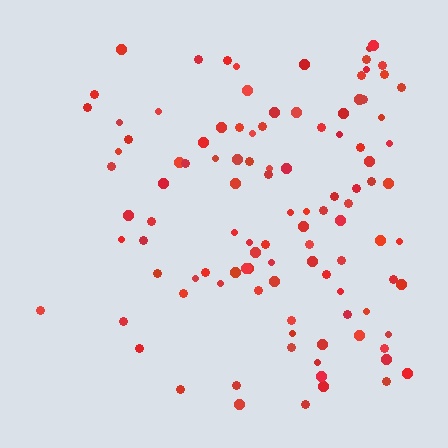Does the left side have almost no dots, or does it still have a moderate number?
Still a moderate number, just noticeably fewer than the right.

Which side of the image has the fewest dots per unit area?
The left.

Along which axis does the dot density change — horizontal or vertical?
Horizontal.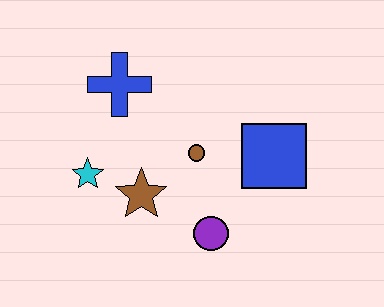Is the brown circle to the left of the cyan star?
No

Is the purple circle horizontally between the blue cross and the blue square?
Yes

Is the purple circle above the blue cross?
No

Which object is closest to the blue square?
The brown circle is closest to the blue square.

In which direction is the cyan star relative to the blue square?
The cyan star is to the left of the blue square.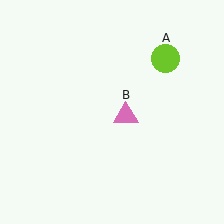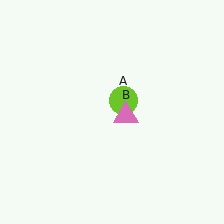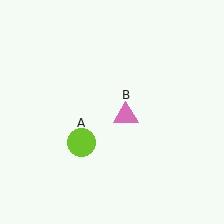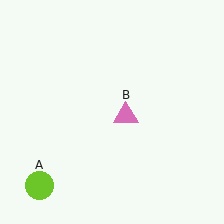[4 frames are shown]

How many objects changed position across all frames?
1 object changed position: lime circle (object A).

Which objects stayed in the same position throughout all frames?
Pink triangle (object B) remained stationary.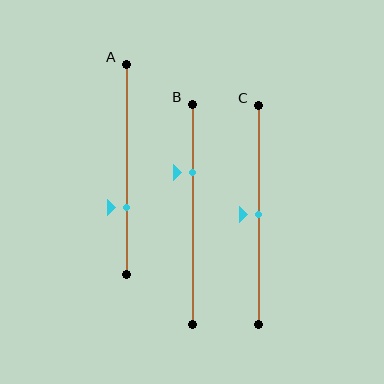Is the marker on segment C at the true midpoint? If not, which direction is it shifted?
Yes, the marker on segment C is at the true midpoint.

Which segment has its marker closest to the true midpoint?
Segment C has its marker closest to the true midpoint.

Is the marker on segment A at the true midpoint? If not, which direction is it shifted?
No, the marker on segment A is shifted downward by about 18% of the segment length.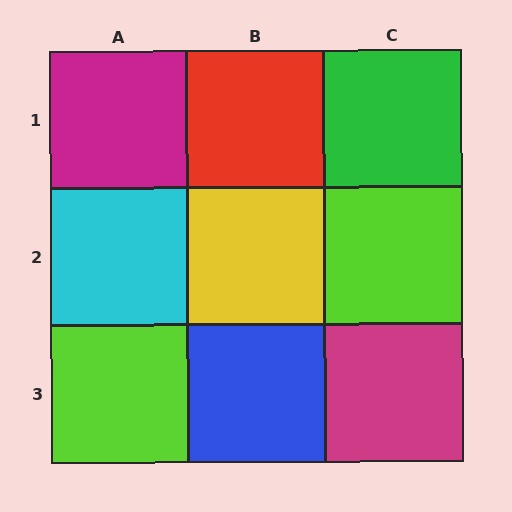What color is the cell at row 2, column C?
Lime.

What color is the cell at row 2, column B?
Yellow.